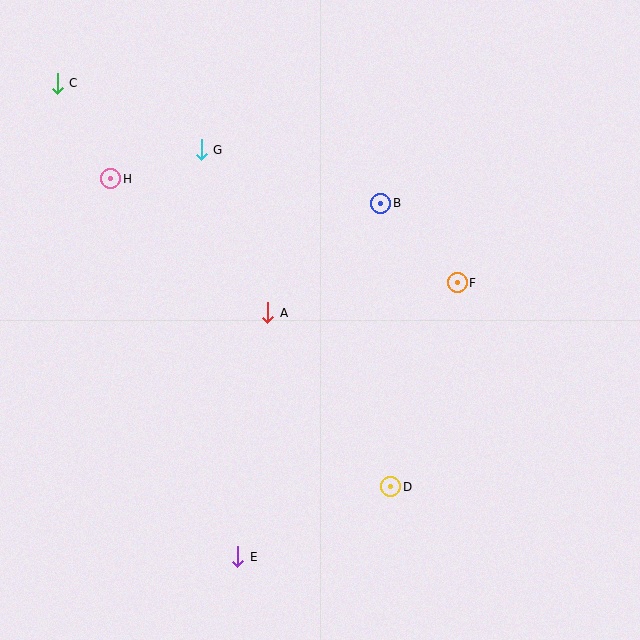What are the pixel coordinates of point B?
Point B is at (381, 203).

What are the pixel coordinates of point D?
Point D is at (391, 487).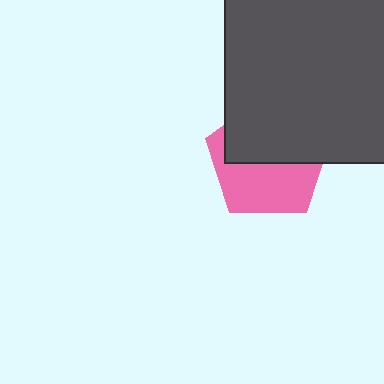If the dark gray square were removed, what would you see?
You would see the complete pink pentagon.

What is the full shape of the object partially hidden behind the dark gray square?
The partially hidden object is a pink pentagon.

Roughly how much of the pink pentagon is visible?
About half of it is visible (roughly 49%).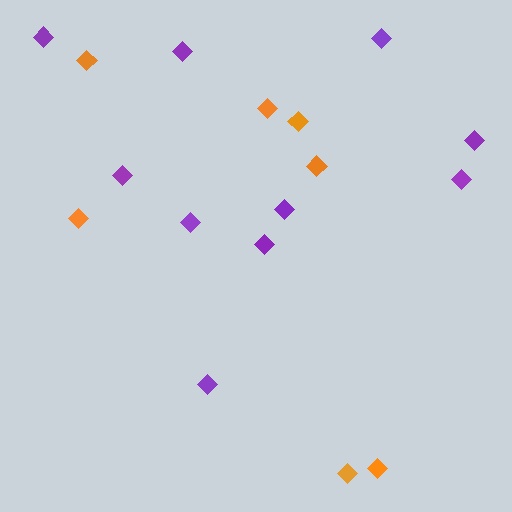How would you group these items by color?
There are 2 groups: one group of orange diamonds (7) and one group of purple diamonds (10).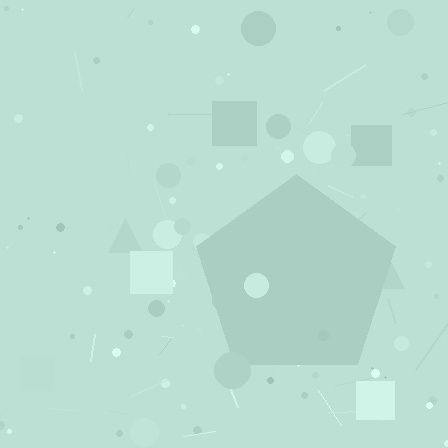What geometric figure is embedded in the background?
A pentagon is embedded in the background.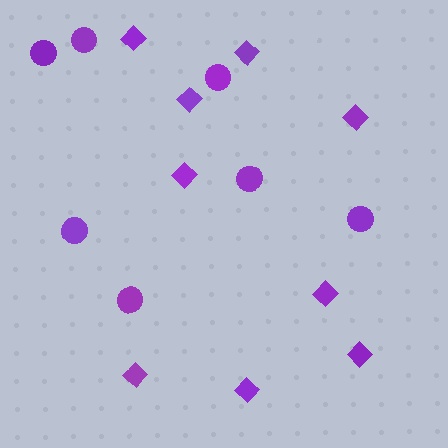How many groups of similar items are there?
There are 2 groups: one group of diamonds (9) and one group of circles (7).